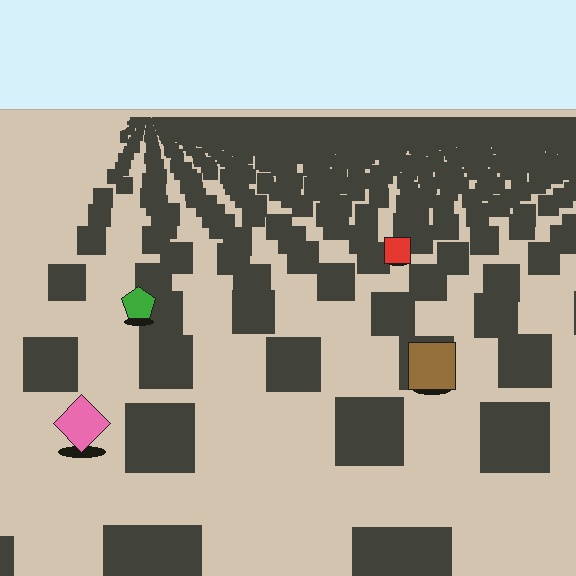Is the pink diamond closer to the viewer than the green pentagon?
Yes. The pink diamond is closer — you can tell from the texture gradient: the ground texture is coarser near it.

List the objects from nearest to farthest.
From nearest to farthest: the pink diamond, the brown square, the green pentagon, the red square.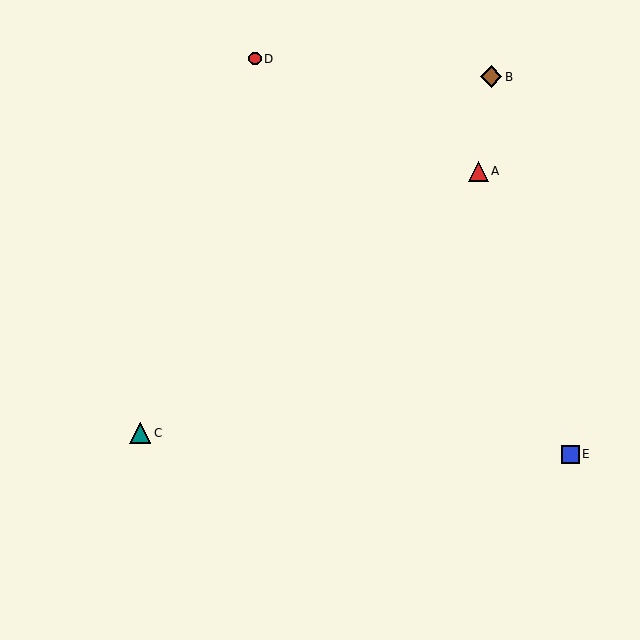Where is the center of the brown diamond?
The center of the brown diamond is at (491, 77).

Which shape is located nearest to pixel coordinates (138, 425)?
The teal triangle (labeled C) at (140, 433) is nearest to that location.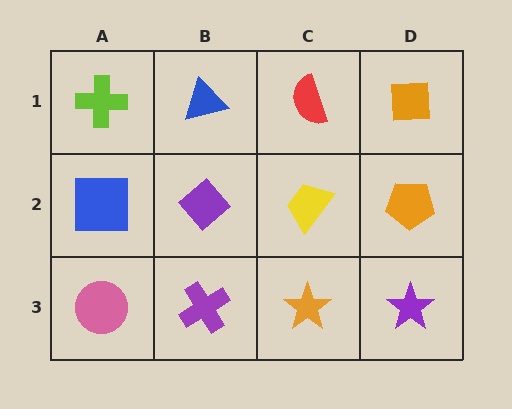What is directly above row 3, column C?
A yellow trapezoid.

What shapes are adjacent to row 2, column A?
A lime cross (row 1, column A), a pink circle (row 3, column A), a purple diamond (row 2, column B).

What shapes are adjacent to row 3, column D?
An orange pentagon (row 2, column D), an orange star (row 3, column C).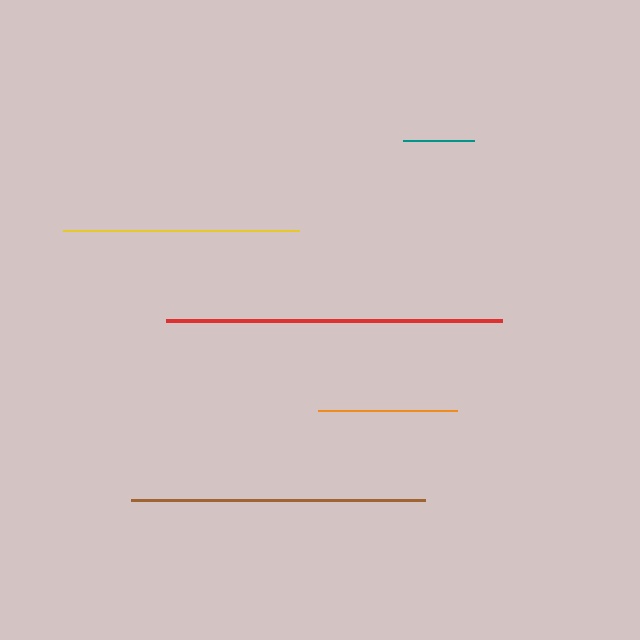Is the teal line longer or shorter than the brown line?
The brown line is longer than the teal line.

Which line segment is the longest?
The red line is the longest at approximately 336 pixels.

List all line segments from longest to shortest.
From longest to shortest: red, brown, yellow, orange, teal.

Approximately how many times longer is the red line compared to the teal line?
The red line is approximately 4.7 times the length of the teal line.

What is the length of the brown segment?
The brown segment is approximately 293 pixels long.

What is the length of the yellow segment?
The yellow segment is approximately 236 pixels long.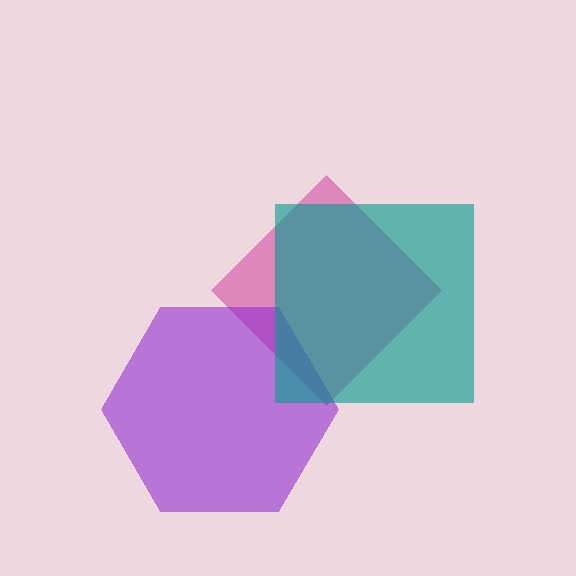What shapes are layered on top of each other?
The layered shapes are: a magenta diamond, a purple hexagon, a teal square.